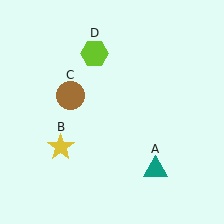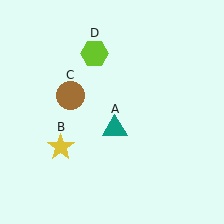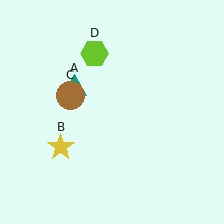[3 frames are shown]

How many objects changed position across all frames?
1 object changed position: teal triangle (object A).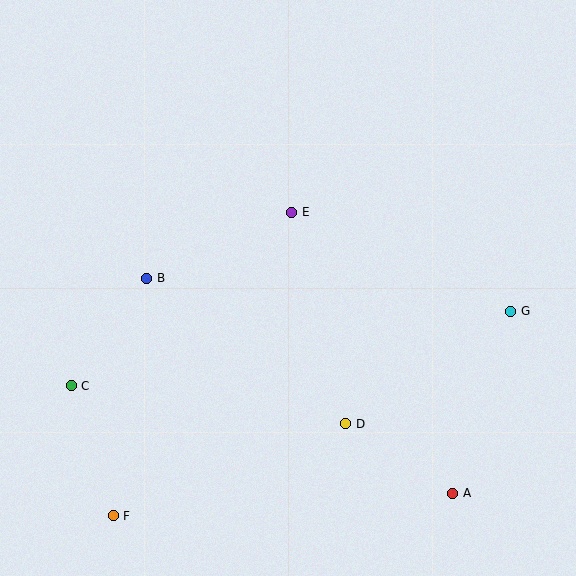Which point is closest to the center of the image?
Point E at (292, 212) is closest to the center.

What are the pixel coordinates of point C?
Point C is at (71, 386).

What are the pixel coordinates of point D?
Point D is at (346, 424).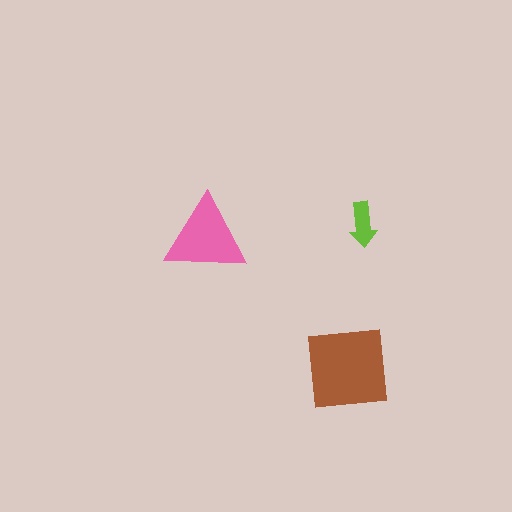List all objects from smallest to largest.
The lime arrow, the pink triangle, the brown square.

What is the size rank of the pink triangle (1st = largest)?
2nd.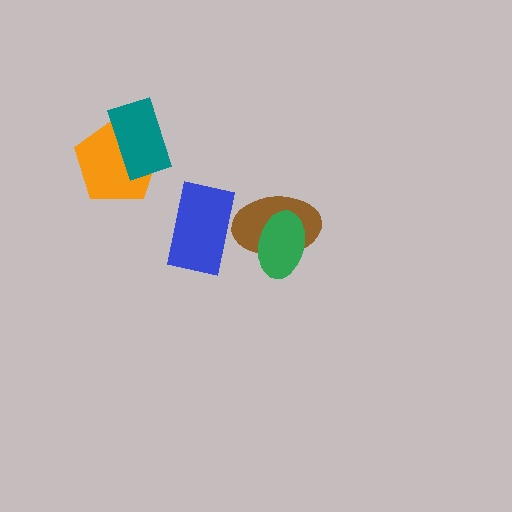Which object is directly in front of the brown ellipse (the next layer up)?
The green ellipse is directly in front of the brown ellipse.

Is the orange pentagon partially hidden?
Yes, it is partially covered by another shape.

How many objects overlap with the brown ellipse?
2 objects overlap with the brown ellipse.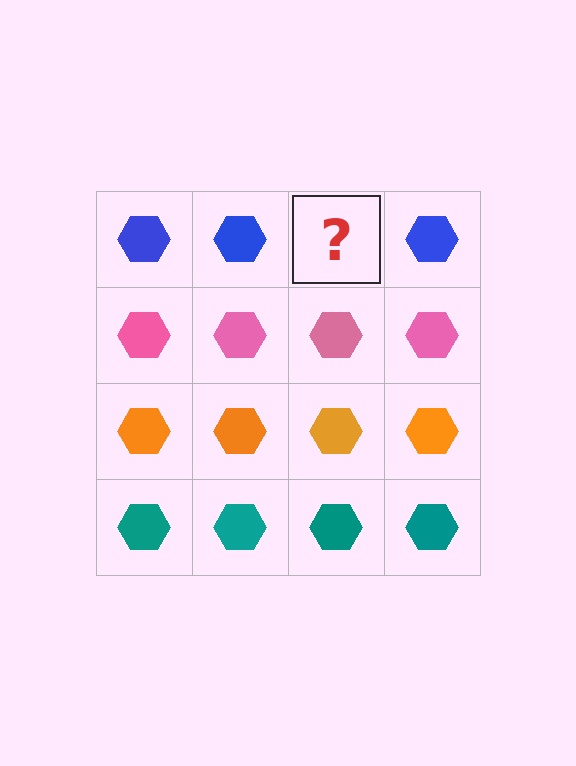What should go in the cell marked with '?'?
The missing cell should contain a blue hexagon.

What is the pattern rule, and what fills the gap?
The rule is that each row has a consistent color. The gap should be filled with a blue hexagon.